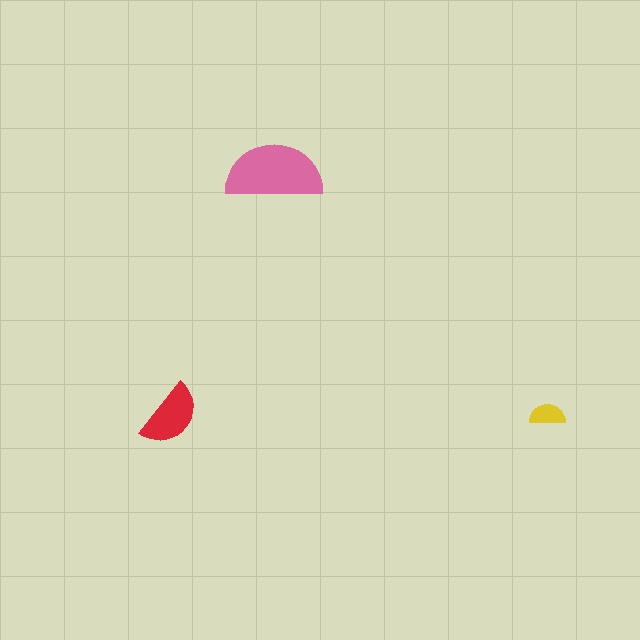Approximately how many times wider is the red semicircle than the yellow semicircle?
About 2 times wider.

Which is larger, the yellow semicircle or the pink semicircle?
The pink one.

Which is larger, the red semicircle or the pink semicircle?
The pink one.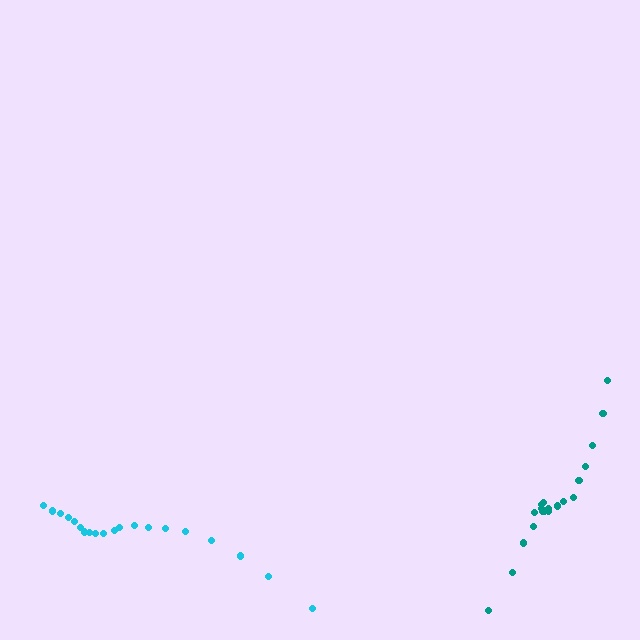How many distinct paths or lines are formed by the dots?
There are 2 distinct paths.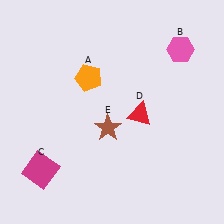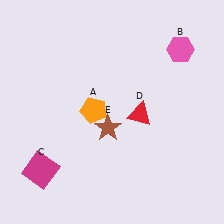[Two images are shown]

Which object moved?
The orange pentagon (A) moved down.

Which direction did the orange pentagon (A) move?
The orange pentagon (A) moved down.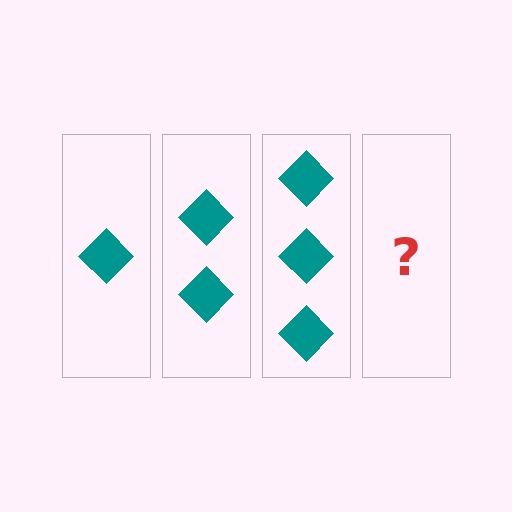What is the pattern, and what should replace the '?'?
The pattern is that each step adds one more diamond. The '?' should be 4 diamonds.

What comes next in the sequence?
The next element should be 4 diamonds.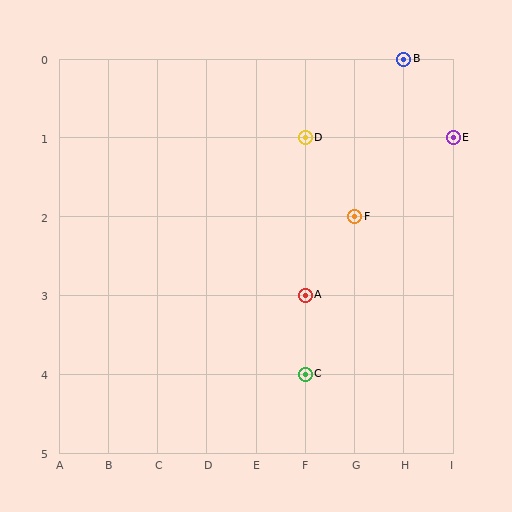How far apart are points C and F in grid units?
Points C and F are 1 column and 2 rows apart (about 2.2 grid units diagonally).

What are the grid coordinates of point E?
Point E is at grid coordinates (I, 1).